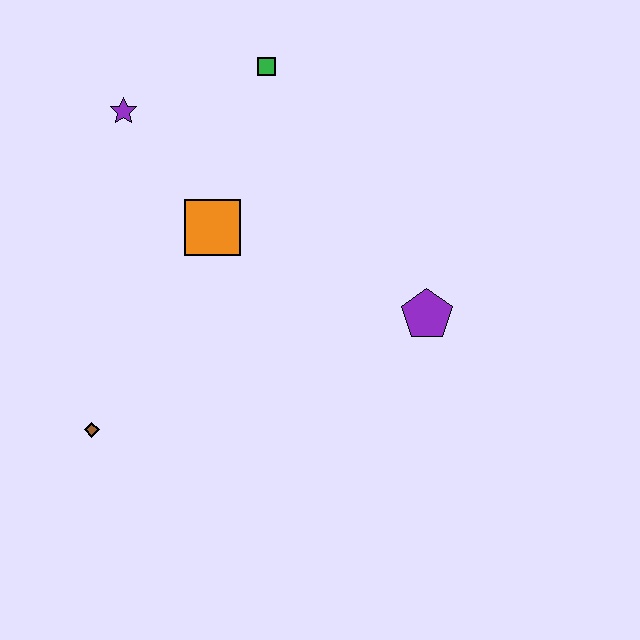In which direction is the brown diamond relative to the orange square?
The brown diamond is below the orange square.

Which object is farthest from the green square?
The brown diamond is farthest from the green square.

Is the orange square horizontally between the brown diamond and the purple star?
No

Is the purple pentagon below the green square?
Yes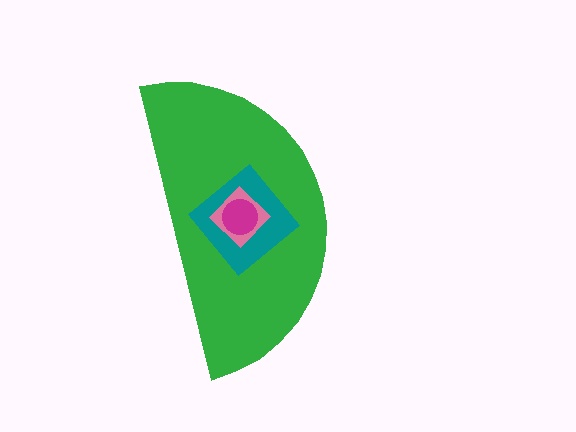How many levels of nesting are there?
4.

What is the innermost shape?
The magenta circle.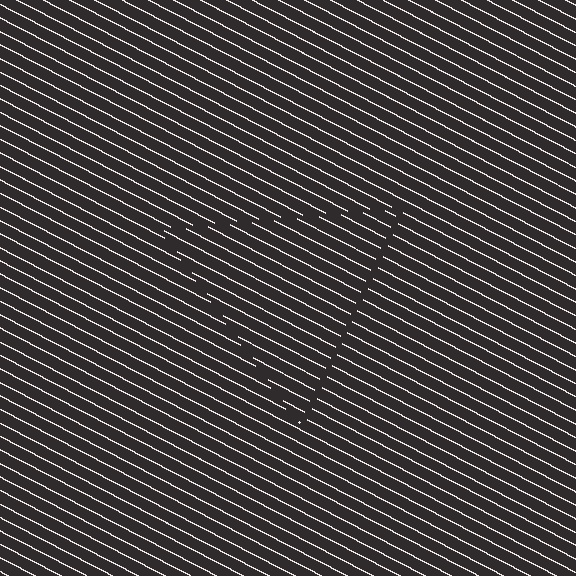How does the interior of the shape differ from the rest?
The interior of the shape contains the same grating, shifted by half a period — the contour is defined by the phase discontinuity where line-ends from the inner and outer gratings abut.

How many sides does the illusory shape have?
3 sides — the line-ends trace a triangle.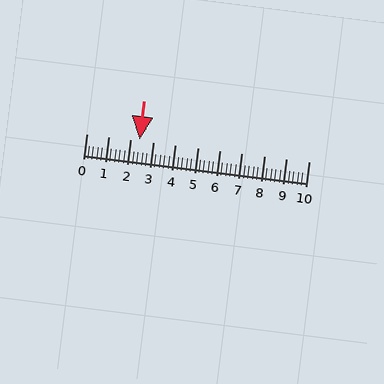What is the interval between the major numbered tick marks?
The major tick marks are spaced 1 units apart.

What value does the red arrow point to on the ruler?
The red arrow points to approximately 2.4.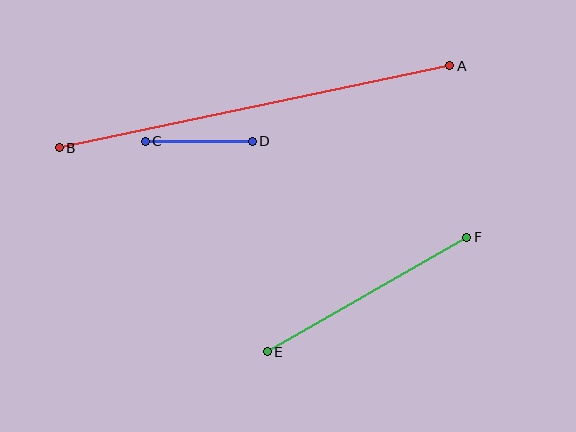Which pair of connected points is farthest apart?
Points A and B are farthest apart.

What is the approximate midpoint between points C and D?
The midpoint is at approximately (199, 141) pixels.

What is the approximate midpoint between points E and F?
The midpoint is at approximately (367, 295) pixels.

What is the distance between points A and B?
The distance is approximately 399 pixels.